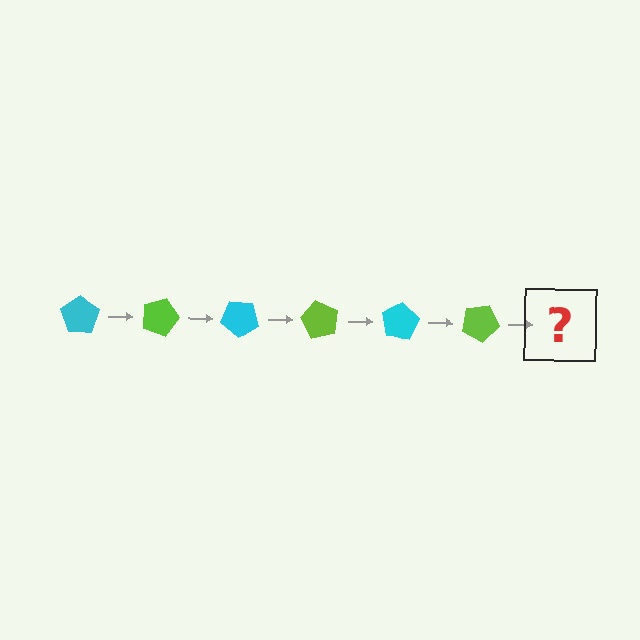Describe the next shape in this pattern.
It should be a cyan pentagon, rotated 120 degrees from the start.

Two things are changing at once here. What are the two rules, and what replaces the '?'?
The two rules are that it rotates 20 degrees each step and the color cycles through cyan and lime. The '?' should be a cyan pentagon, rotated 120 degrees from the start.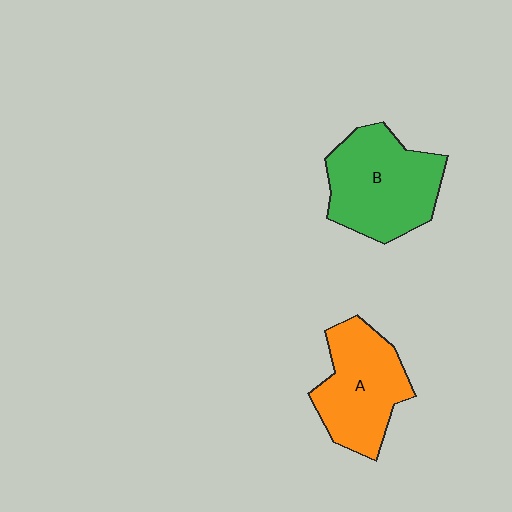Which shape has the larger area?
Shape B (green).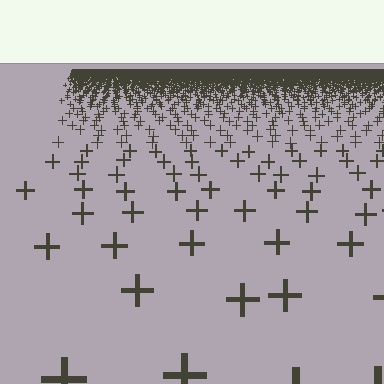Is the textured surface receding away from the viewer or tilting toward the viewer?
The surface is receding away from the viewer. Texture elements get smaller and denser toward the top.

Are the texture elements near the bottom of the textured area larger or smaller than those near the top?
Larger. Near the bottom, elements are closer to the viewer and appear at a bigger on-screen size.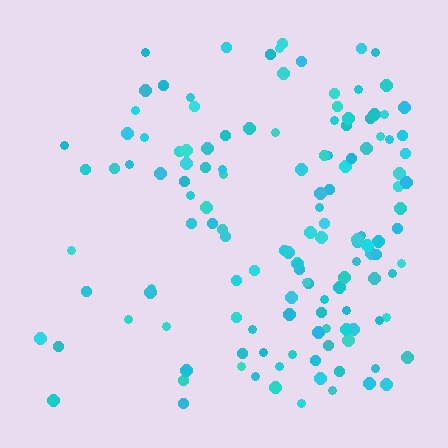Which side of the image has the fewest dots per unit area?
The left.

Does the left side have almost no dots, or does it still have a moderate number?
Still a moderate number, just noticeably fewer than the right.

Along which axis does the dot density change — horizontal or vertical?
Horizontal.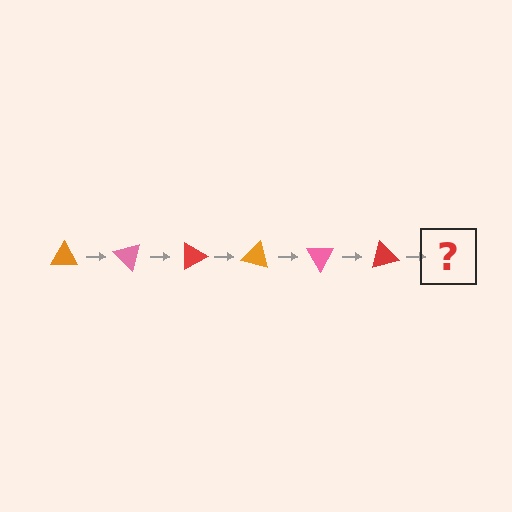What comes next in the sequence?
The next element should be an orange triangle, rotated 270 degrees from the start.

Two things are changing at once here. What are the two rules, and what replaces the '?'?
The two rules are that it rotates 45 degrees each step and the color cycles through orange, pink, and red. The '?' should be an orange triangle, rotated 270 degrees from the start.